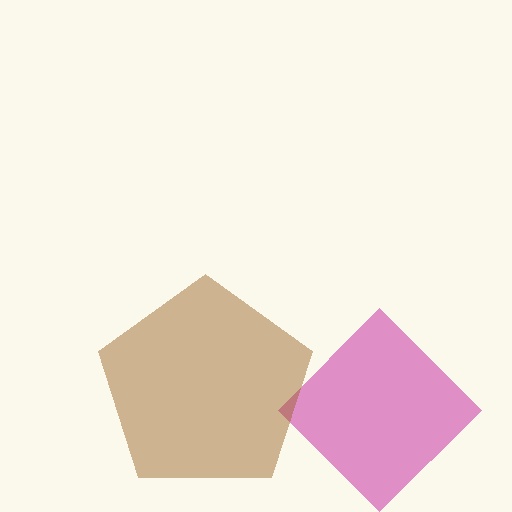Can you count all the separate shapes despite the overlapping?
Yes, there are 2 separate shapes.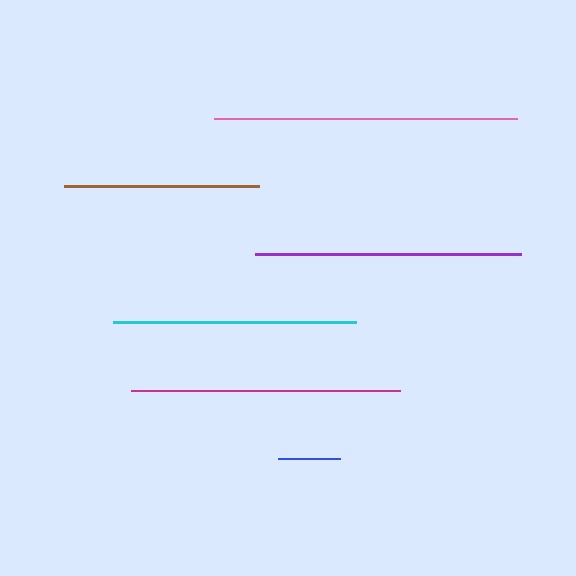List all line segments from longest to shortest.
From longest to shortest: pink, magenta, purple, cyan, brown, blue.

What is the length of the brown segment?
The brown segment is approximately 195 pixels long.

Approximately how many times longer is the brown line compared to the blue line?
The brown line is approximately 3.2 times the length of the blue line.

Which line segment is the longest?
The pink line is the longest at approximately 303 pixels.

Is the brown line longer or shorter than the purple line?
The purple line is longer than the brown line.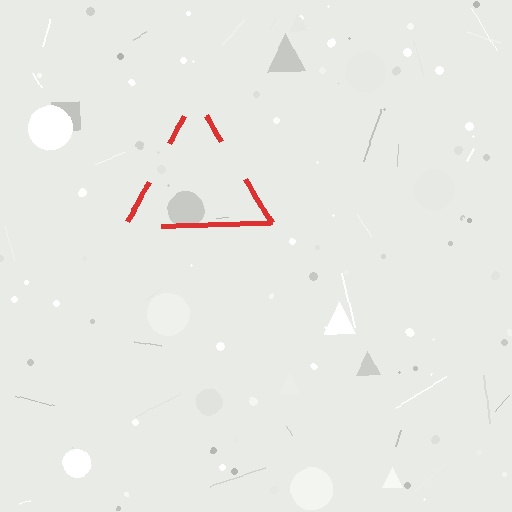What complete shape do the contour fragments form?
The contour fragments form a triangle.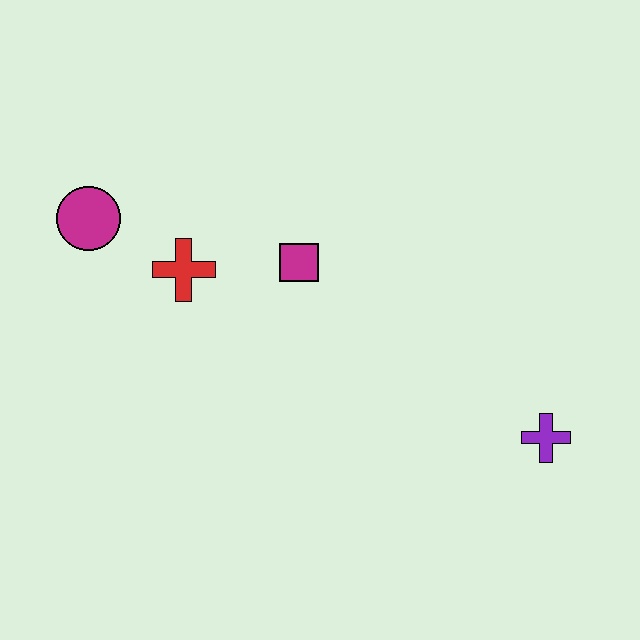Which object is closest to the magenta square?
The red cross is closest to the magenta square.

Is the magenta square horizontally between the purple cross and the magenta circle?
Yes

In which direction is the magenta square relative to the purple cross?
The magenta square is to the left of the purple cross.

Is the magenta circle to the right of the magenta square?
No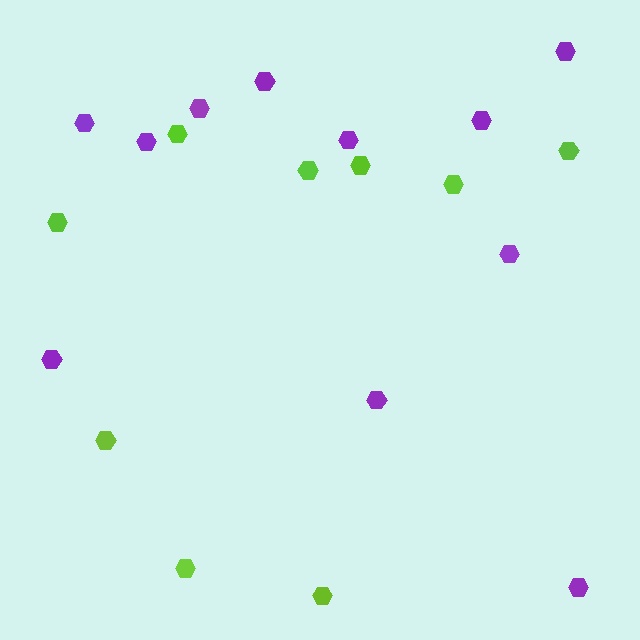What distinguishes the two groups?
There are 2 groups: one group of lime hexagons (9) and one group of purple hexagons (11).